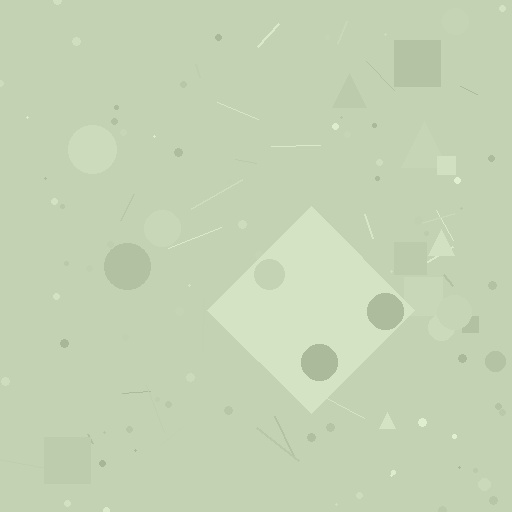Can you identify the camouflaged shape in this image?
The camouflaged shape is a diamond.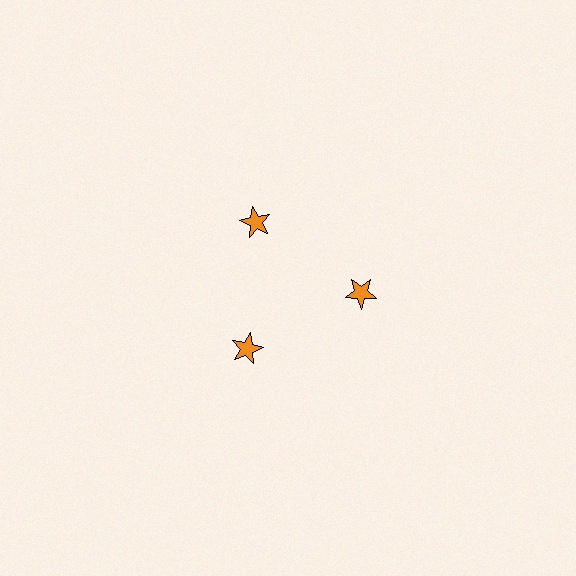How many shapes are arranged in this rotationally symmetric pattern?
There are 3 shapes, arranged in 3 groups of 1.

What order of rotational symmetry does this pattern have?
This pattern has 3-fold rotational symmetry.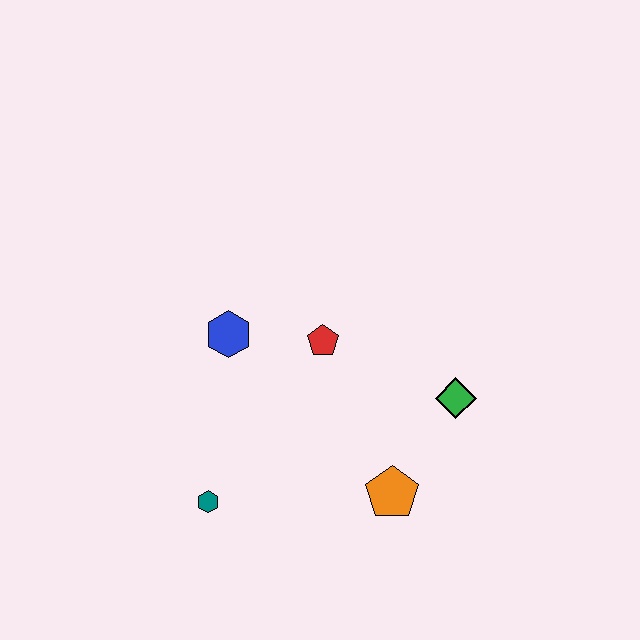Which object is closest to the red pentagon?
The blue hexagon is closest to the red pentagon.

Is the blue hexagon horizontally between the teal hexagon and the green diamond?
Yes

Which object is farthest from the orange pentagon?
The blue hexagon is farthest from the orange pentagon.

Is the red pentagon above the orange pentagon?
Yes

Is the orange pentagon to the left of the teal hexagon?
No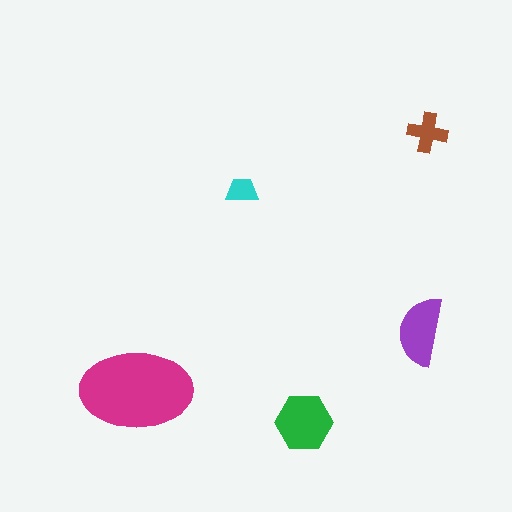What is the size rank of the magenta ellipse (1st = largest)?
1st.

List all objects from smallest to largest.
The cyan trapezoid, the brown cross, the purple semicircle, the green hexagon, the magenta ellipse.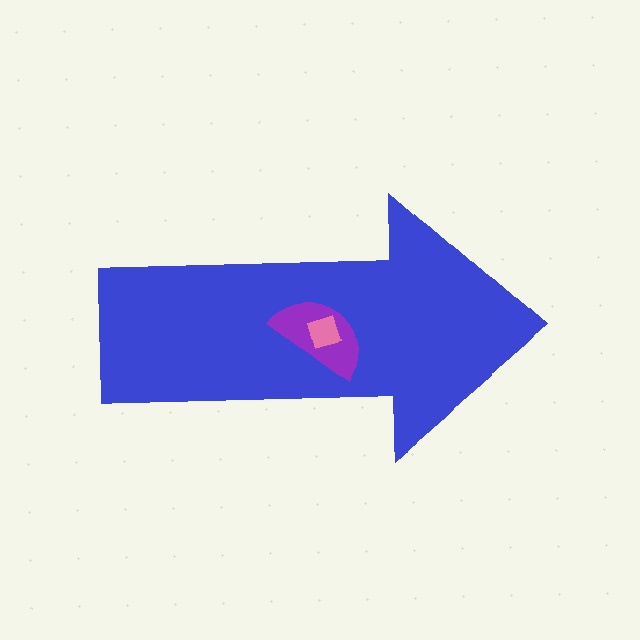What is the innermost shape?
The pink diamond.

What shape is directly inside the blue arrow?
The purple semicircle.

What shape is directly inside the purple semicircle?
The pink diamond.